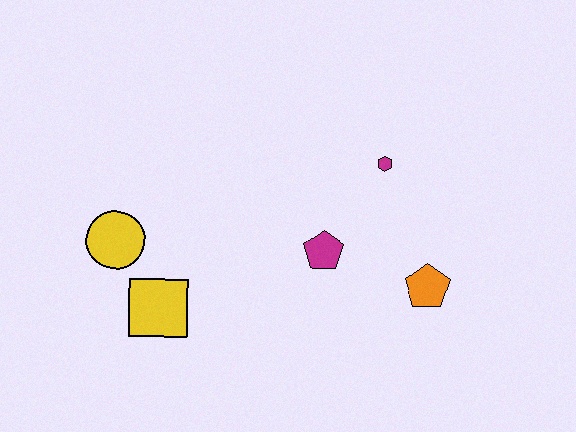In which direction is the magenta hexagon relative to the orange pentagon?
The magenta hexagon is above the orange pentagon.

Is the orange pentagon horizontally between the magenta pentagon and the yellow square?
No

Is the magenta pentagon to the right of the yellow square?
Yes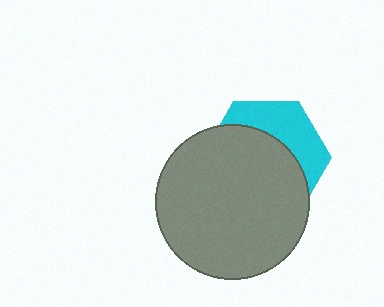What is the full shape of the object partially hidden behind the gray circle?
The partially hidden object is a cyan hexagon.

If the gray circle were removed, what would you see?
You would see the complete cyan hexagon.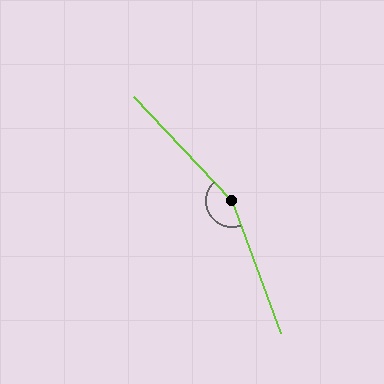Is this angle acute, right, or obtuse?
It is obtuse.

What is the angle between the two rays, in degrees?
Approximately 157 degrees.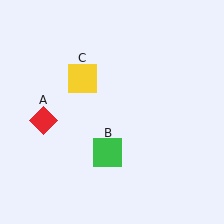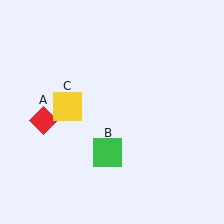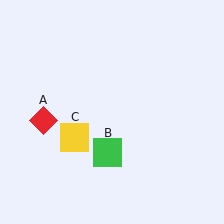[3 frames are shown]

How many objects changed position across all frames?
1 object changed position: yellow square (object C).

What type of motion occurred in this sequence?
The yellow square (object C) rotated counterclockwise around the center of the scene.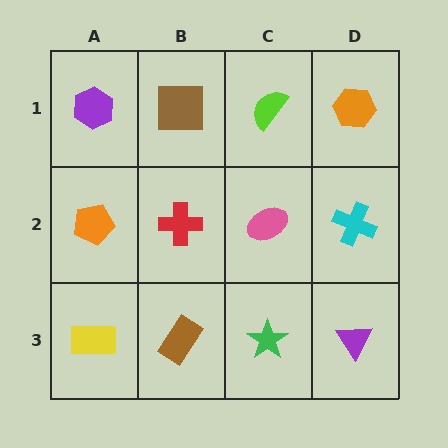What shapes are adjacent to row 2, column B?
A brown square (row 1, column B), a brown rectangle (row 3, column B), an orange pentagon (row 2, column A), a pink ellipse (row 2, column C).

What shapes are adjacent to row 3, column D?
A cyan cross (row 2, column D), a green star (row 3, column C).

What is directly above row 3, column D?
A cyan cross.